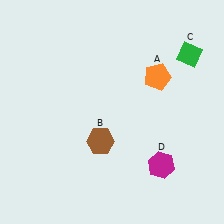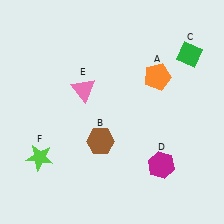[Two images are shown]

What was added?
A pink triangle (E), a lime star (F) were added in Image 2.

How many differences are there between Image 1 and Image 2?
There are 2 differences between the two images.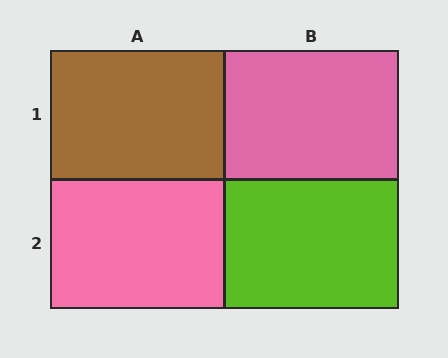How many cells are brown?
1 cell is brown.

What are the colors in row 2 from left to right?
Pink, lime.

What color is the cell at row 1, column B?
Pink.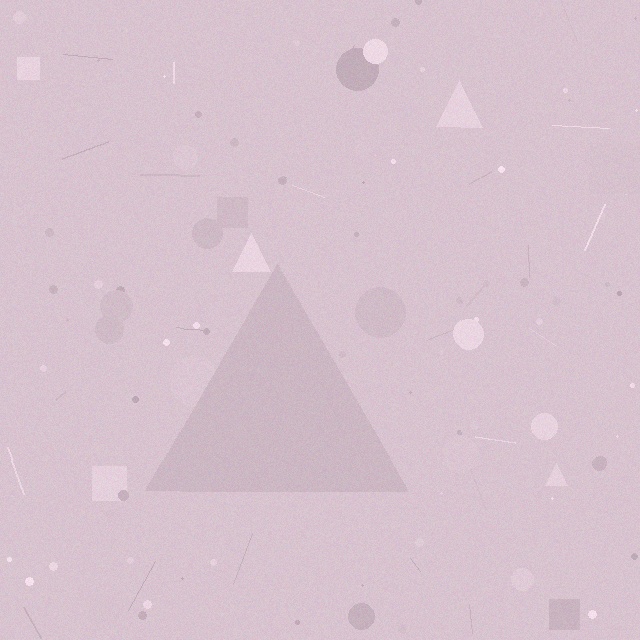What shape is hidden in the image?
A triangle is hidden in the image.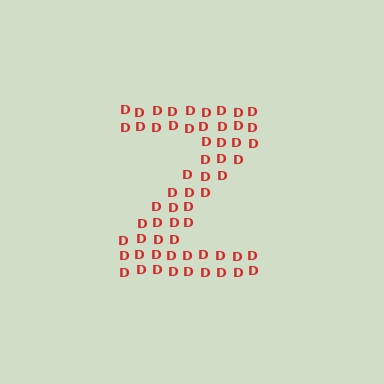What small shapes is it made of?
It is made of small letter D's.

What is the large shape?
The large shape is the letter Z.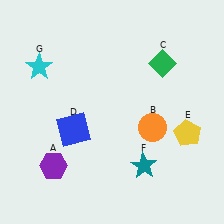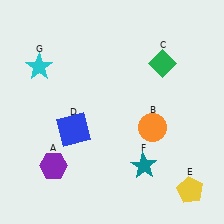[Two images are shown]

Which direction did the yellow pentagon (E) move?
The yellow pentagon (E) moved down.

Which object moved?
The yellow pentagon (E) moved down.